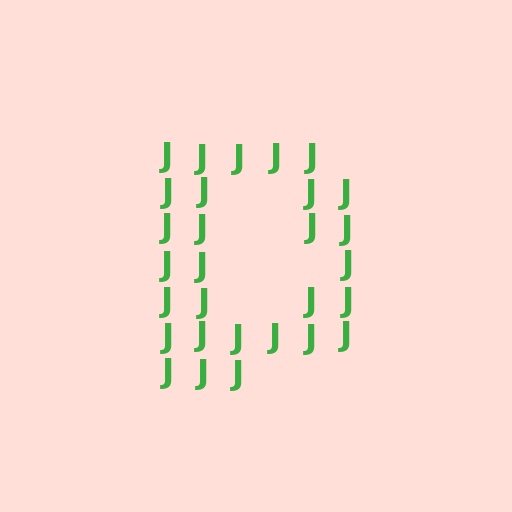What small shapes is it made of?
It is made of small letter J's.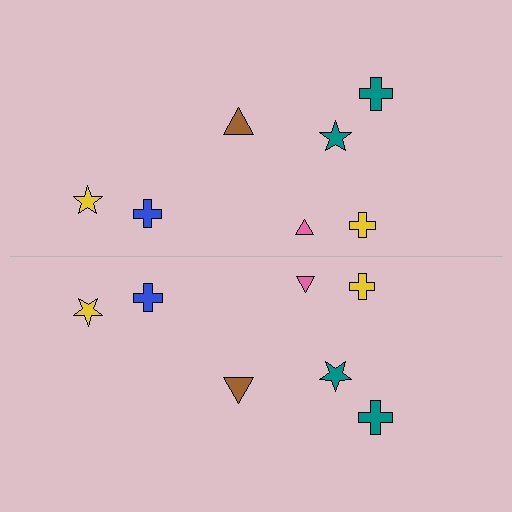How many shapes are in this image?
There are 14 shapes in this image.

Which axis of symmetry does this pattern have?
The pattern has a horizontal axis of symmetry running through the center of the image.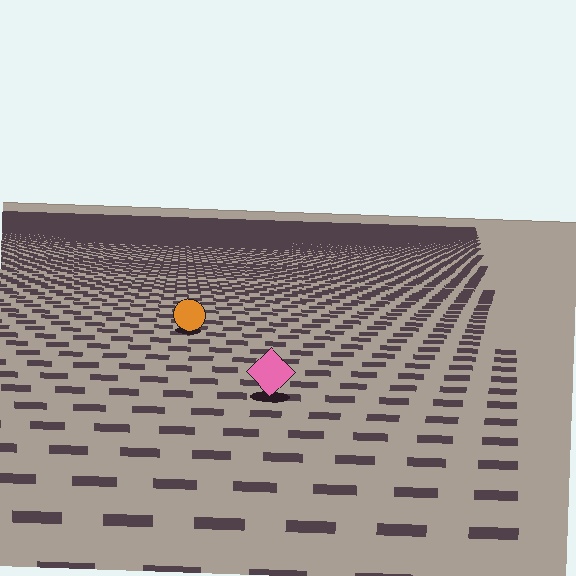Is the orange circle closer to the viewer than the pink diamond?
No. The pink diamond is closer — you can tell from the texture gradient: the ground texture is coarser near it.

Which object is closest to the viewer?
The pink diamond is closest. The texture marks near it are larger and more spread out.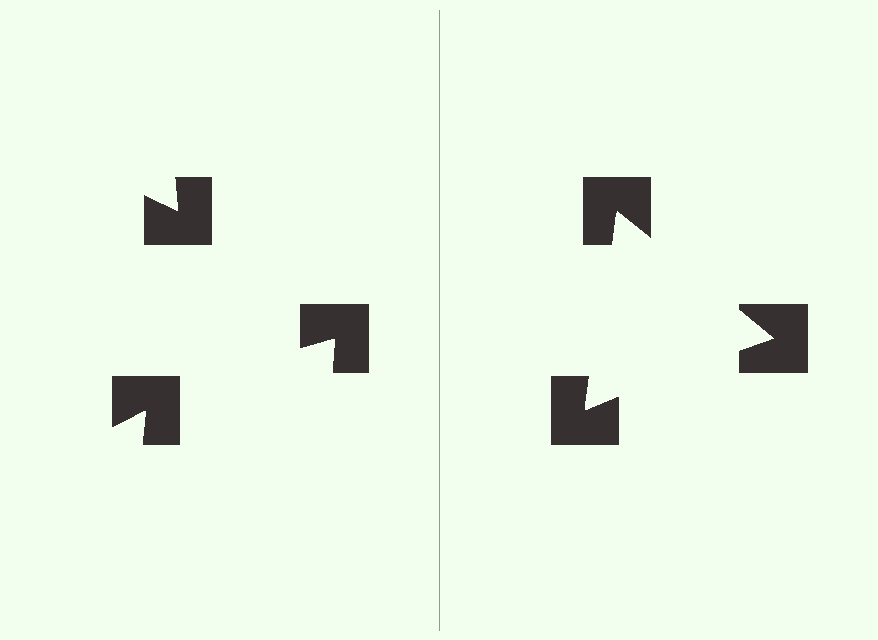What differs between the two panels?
The notched squares are positioned identically on both sides; only the wedge orientations differ. On the right they align to a triangle; on the left they are misaligned.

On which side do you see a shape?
An illusory triangle appears on the right side. On the left side the wedge cuts are rotated, so no coherent shape forms.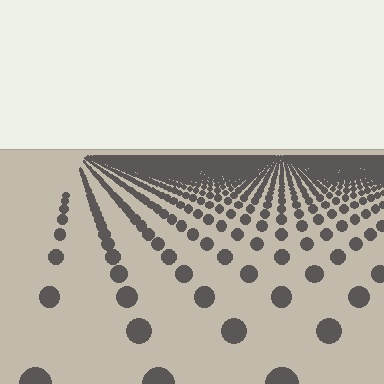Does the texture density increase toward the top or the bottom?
Density increases toward the top.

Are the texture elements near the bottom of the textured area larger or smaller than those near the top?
Larger. Near the bottom, elements are closer to the viewer and appear at a bigger on-screen size.